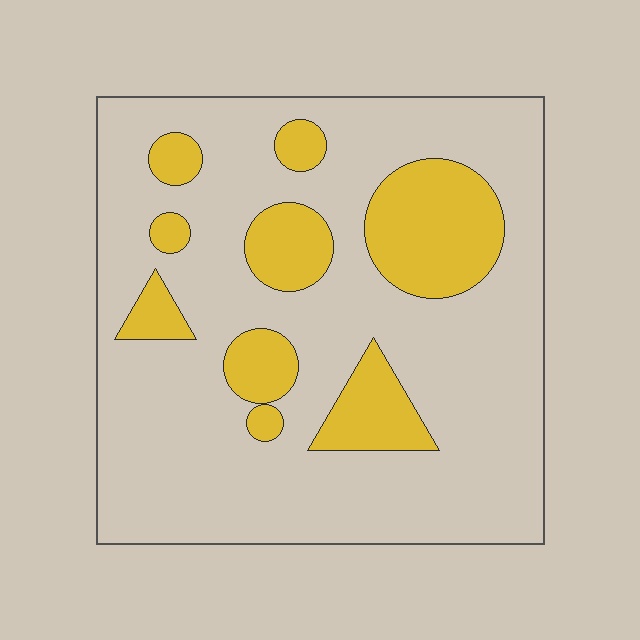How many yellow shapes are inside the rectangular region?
9.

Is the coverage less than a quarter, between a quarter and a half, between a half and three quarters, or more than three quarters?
Less than a quarter.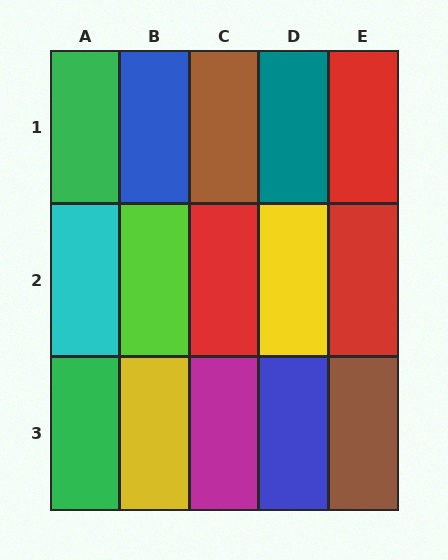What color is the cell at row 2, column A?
Cyan.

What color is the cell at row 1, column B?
Blue.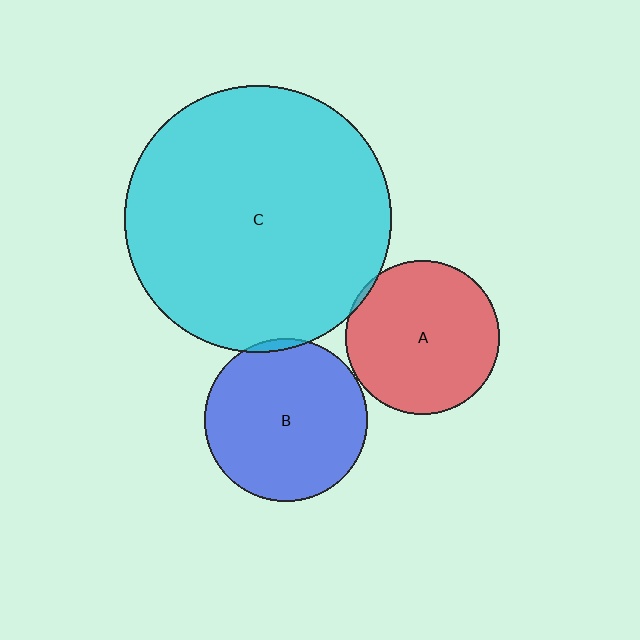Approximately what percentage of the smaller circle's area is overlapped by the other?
Approximately 5%.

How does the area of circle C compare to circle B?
Approximately 2.7 times.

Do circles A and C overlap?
Yes.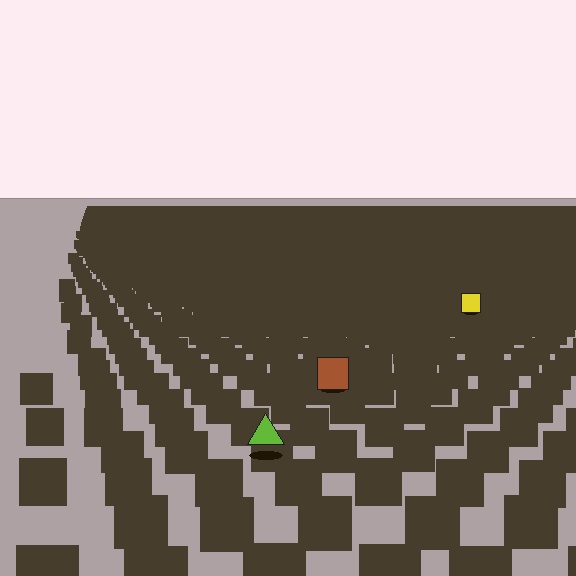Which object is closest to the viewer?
The lime triangle is closest. The texture marks near it are larger and more spread out.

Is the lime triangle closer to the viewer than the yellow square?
Yes. The lime triangle is closer — you can tell from the texture gradient: the ground texture is coarser near it.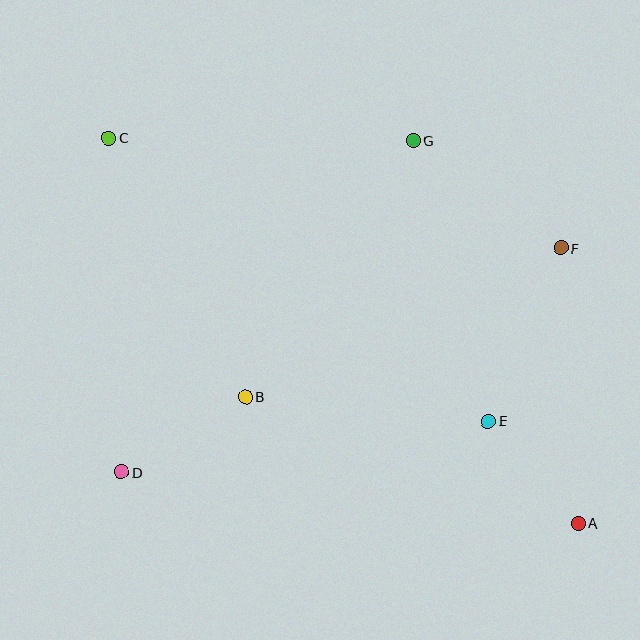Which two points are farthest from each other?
Points A and C are farthest from each other.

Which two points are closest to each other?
Points A and E are closest to each other.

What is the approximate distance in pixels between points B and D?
The distance between B and D is approximately 145 pixels.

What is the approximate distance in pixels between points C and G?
The distance between C and G is approximately 305 pixels.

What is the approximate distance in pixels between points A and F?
The distance between A and F is approximately 276 pixels.